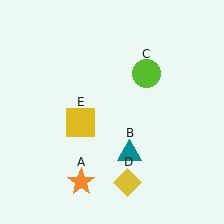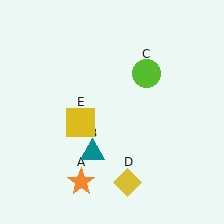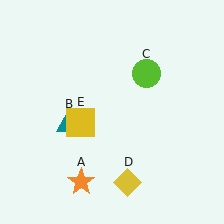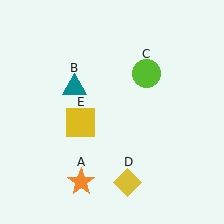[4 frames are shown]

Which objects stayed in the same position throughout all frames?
Orange star (object A) and lime circle (object C) and yellow diamond (object D) and yellow square (object E) remained stationary.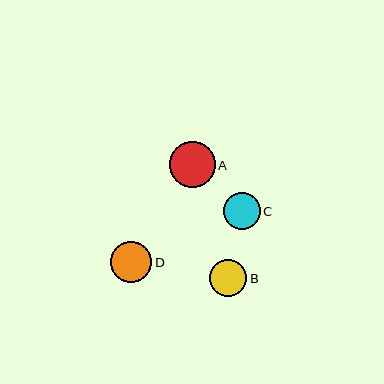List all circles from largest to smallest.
From largest to smallest: A, D, C, B.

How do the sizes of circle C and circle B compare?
Circle C and circle B are approximately the same size.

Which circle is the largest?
Circle A is the largest with a size of approximately 45 pixels.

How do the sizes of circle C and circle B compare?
Circle C and circle B are approximately the same size.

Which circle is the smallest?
Circle B is the smallest with a size of approximately 37 pixels.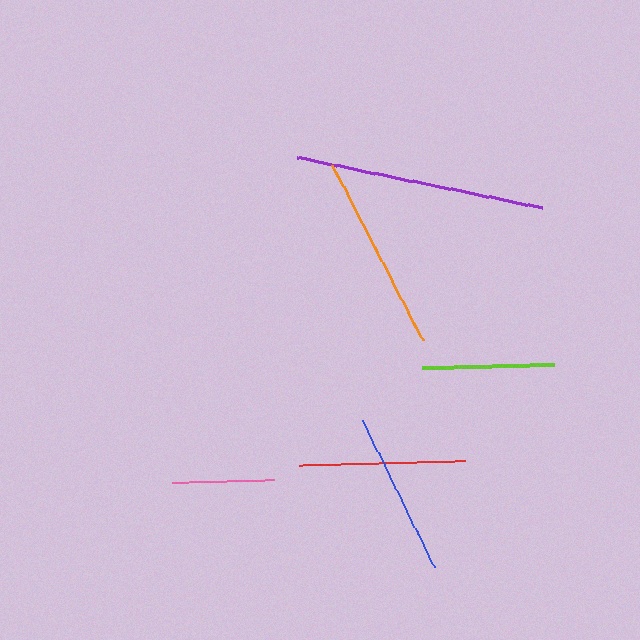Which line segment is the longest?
The purple line is the longest at approximately 250 pixels.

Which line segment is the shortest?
The pink line is the shortest at approximately 102 pixels.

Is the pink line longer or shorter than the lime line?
The lime line is longer than the pink line.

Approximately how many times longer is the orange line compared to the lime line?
The orange line is approximately 1.5 times the length of the lime line.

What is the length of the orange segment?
The orange segment is approximately 198 pixels long.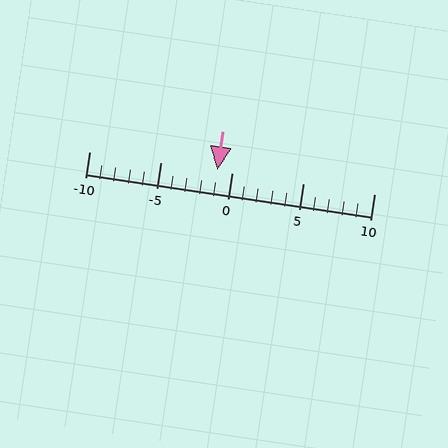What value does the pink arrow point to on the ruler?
The pink arrow points to approximately -1.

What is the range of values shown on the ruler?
The ruler shows values from -10 to 10.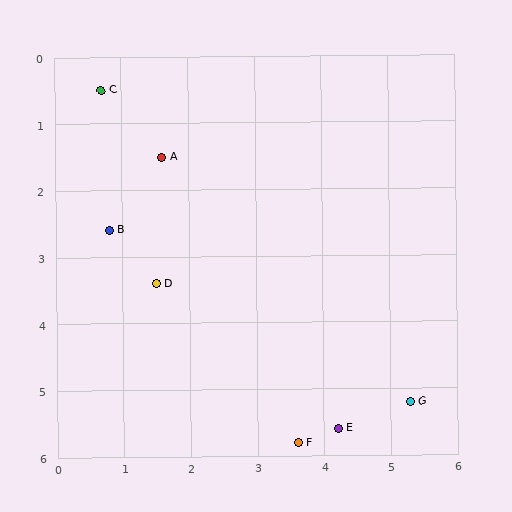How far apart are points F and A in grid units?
Points F and A are about 4.7 grid units apart.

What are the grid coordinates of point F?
Point F is at approximately (3.6, 5.8).